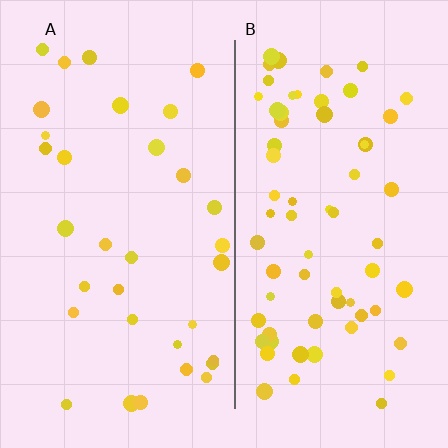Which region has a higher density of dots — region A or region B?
B (the right).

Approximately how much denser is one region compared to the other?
Approximately 2.0× — region B over region A.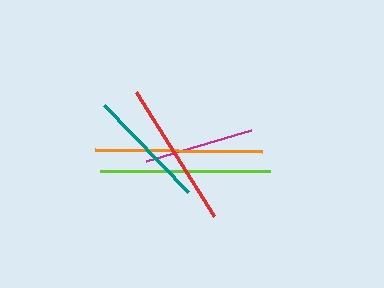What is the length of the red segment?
The red segment is approximately 146 pixels long.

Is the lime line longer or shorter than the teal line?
The lime line is longer than the teal line.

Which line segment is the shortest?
The magenta line is the shortest at approximately 110 pixels.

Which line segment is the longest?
The lime line is the longest at approximately 170 pixels.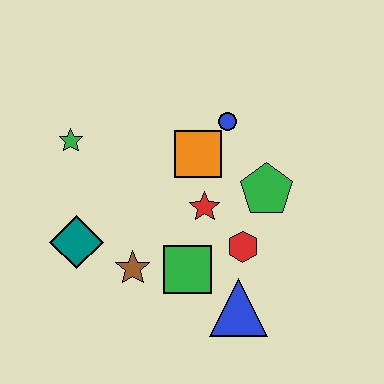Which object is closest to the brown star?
The green square is closest to the brown star.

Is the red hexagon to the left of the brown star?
No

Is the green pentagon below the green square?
No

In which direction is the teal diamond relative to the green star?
The teal diamond is below the green star.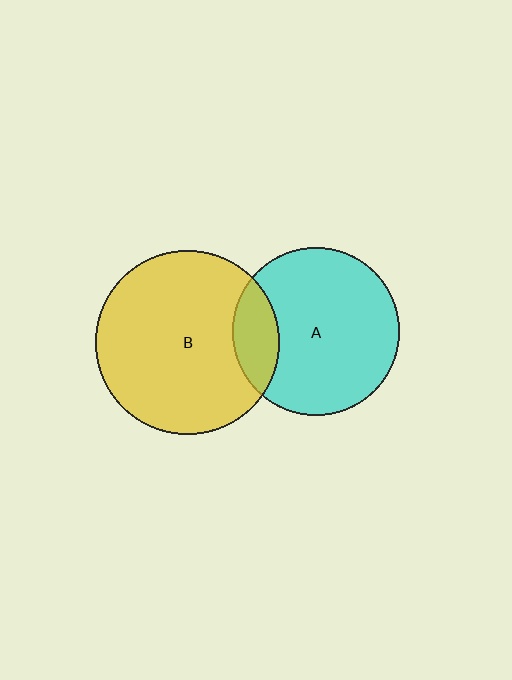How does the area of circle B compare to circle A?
Approximately 1.2 times.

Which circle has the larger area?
Circle B (yellow).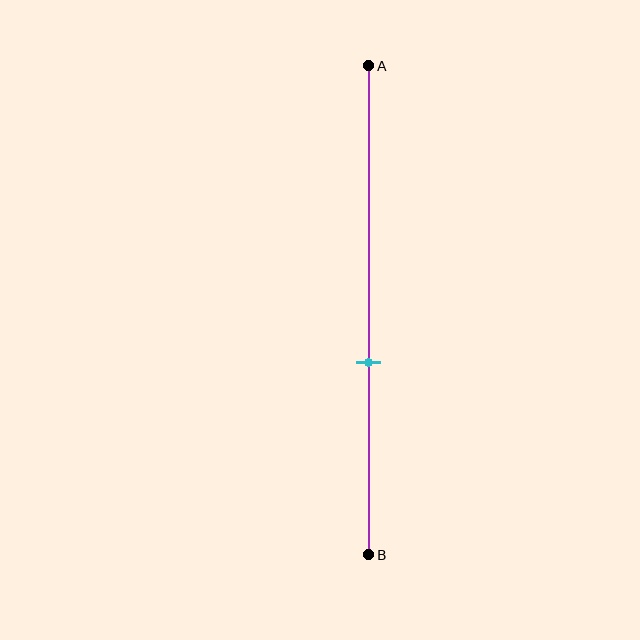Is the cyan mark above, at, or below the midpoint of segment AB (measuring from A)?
The cyan mark is below the midpoint of segment AB.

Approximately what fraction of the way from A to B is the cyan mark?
The cyan mark is approximately 60% of the way from A to B.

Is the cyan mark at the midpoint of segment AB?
No, the mark is at about 60% from A, not at the 50% midpoint.